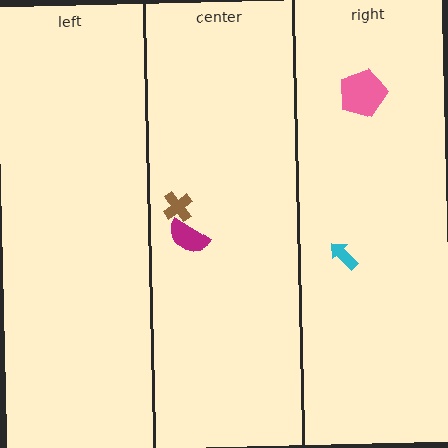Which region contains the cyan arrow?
The right region.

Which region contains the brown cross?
The center region.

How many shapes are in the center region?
2.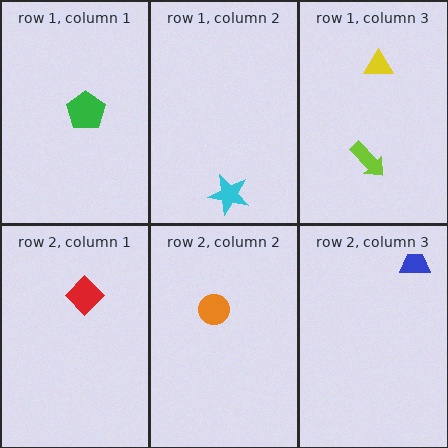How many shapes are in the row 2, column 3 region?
1.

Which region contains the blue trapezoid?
The row 2, column 3 region.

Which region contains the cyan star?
The row 1, column 2 region.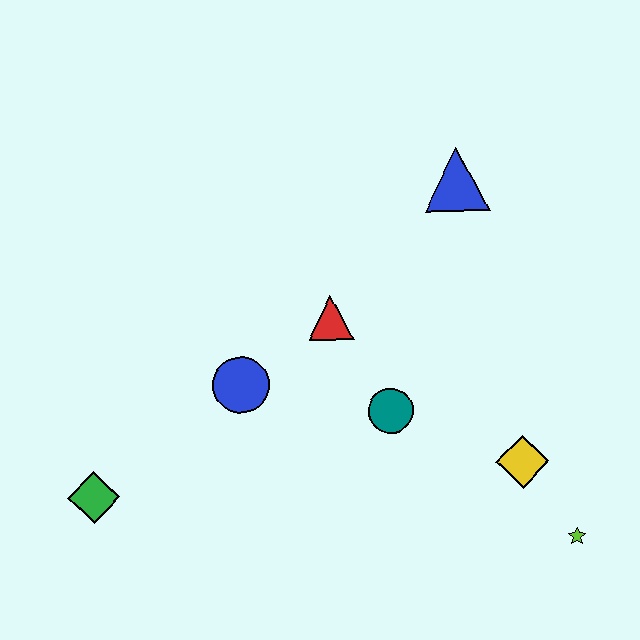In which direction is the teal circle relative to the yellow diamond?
The teal circle is to the left of the yellow diamond.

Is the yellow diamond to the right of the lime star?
No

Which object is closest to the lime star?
The yellow diamond is closest to the lime star.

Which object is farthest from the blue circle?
The lime star is farthest from the blue circle.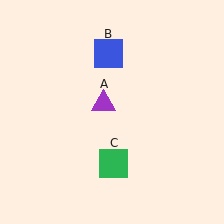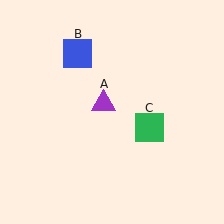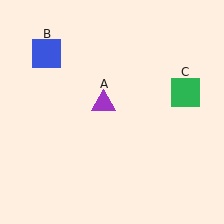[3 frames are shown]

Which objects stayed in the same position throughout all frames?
Purple triangle (object A) remained stationary.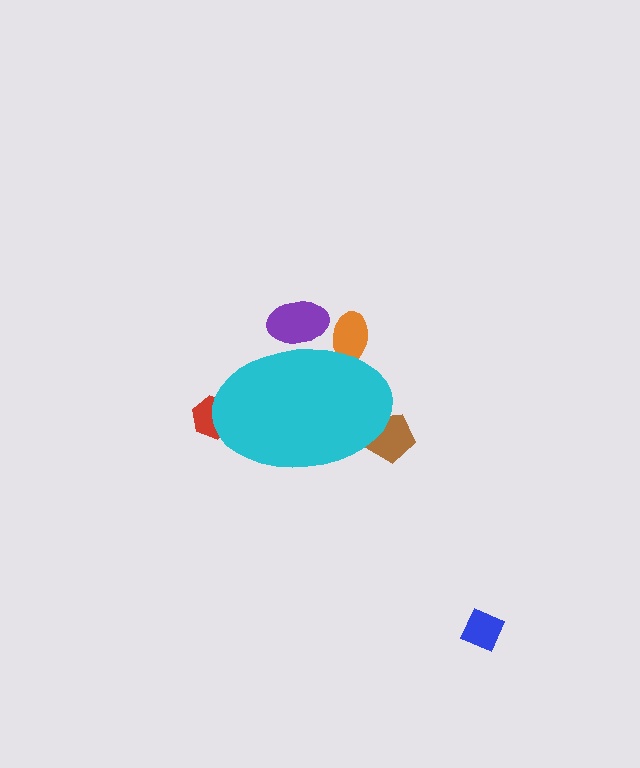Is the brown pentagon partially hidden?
Yes, the brown pentagon is partially hidden behind the cyan ellipse.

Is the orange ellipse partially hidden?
Yes, the orange ellipse is partially hidden behind the cyan ellipse.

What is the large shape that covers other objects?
A cyan ellipse.